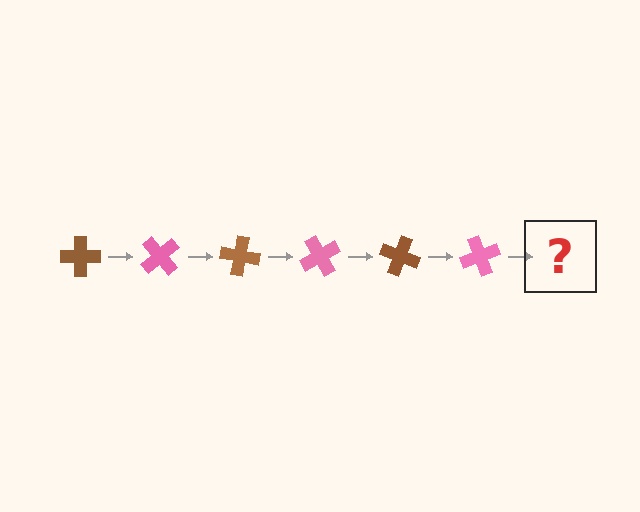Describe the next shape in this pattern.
It should be a brown cross, rotated 300 degrees from the start.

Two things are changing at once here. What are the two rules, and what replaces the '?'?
The two rules are that it rotates 50 degrees each step and the color cycles through brown and pink. The '?' should be a brown cross, rotated 300 degrees from the start.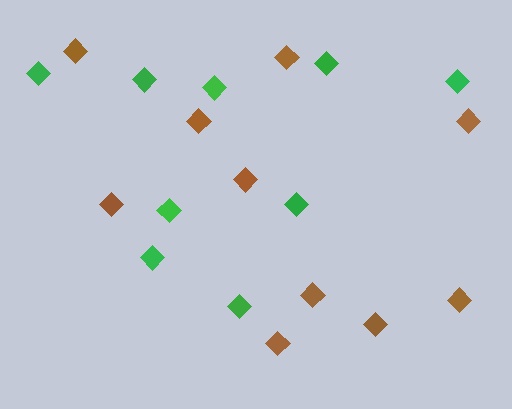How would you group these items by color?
There are 2 groups: one group of green diamonds (9) and one group of brown diamonds (10).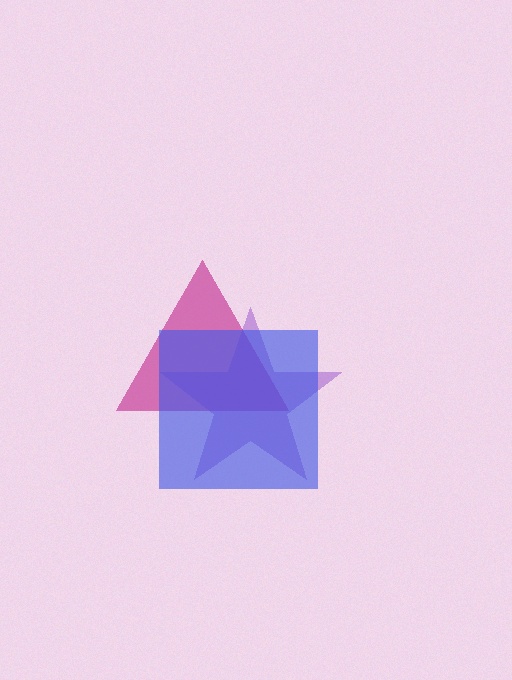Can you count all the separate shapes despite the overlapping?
Yes, there are 3 separate shapes.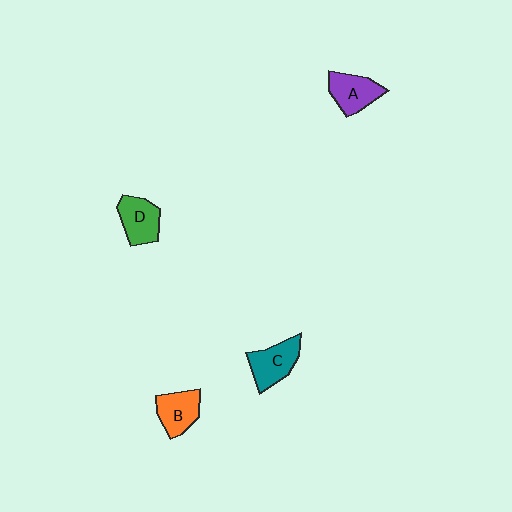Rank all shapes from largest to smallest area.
From largest to smallest: C (teal), A (purple), D (green), B (orange).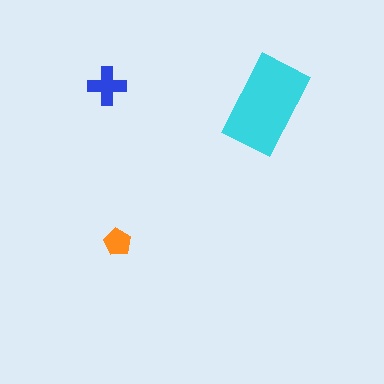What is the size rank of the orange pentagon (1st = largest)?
3rd.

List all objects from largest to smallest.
The cyan rectangle, the blue cross, the orange pentagon.